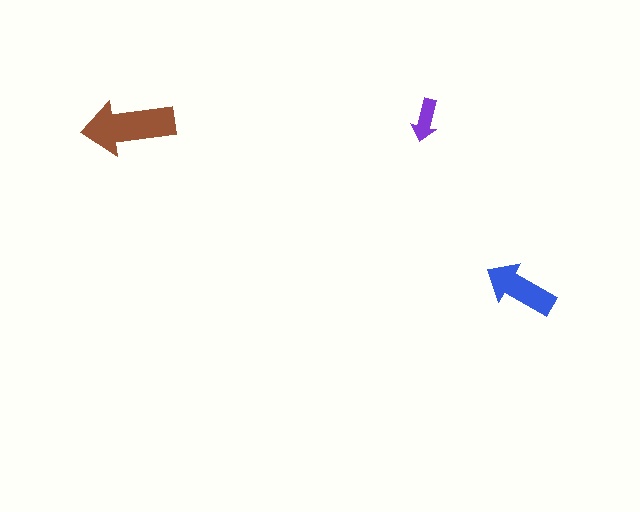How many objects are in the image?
There are 3 objects in the image.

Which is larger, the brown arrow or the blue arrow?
The brown one.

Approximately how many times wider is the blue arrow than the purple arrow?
About 1.5 times wider.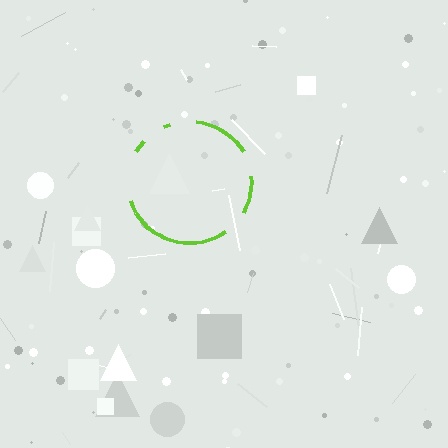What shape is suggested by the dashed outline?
The dashed outline suggests a circle.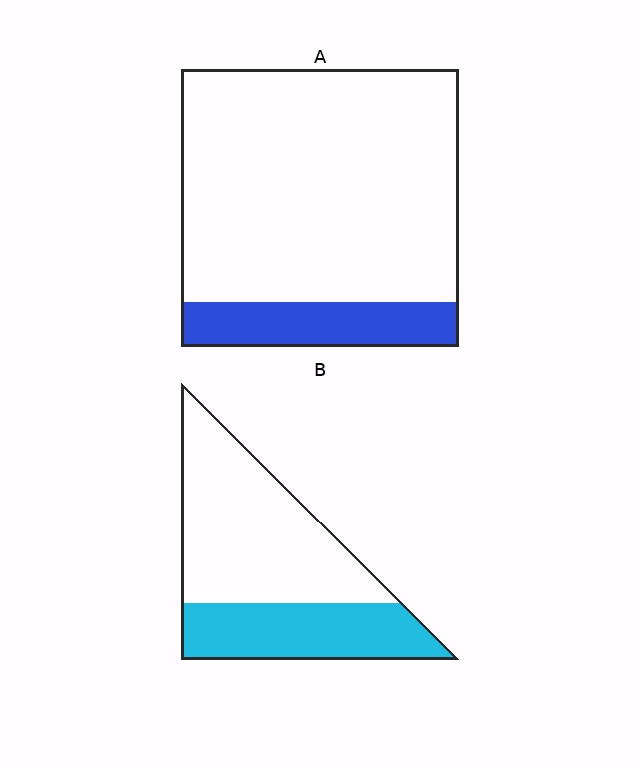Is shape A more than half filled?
No.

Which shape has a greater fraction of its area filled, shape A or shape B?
Shape B.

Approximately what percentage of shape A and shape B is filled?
A is approximately 15% and B is approximately 35%.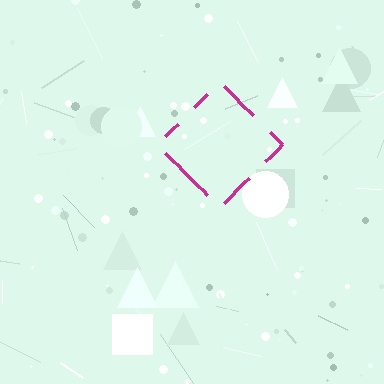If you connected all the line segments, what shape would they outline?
They would outline a diamond.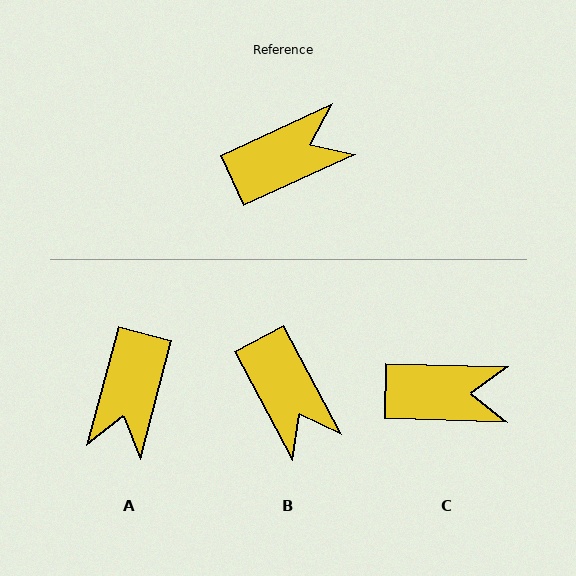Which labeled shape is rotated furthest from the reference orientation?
A, about 130 degrees away.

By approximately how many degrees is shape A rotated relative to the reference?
Approximately 130 degrees clockwise.